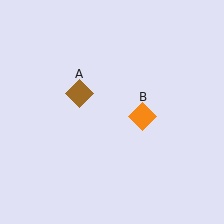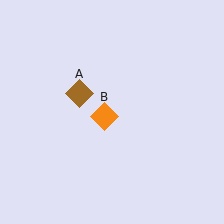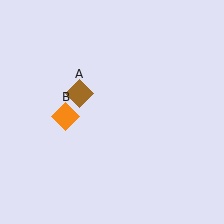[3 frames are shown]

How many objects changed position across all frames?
1 object changed position: orange diamond (object B).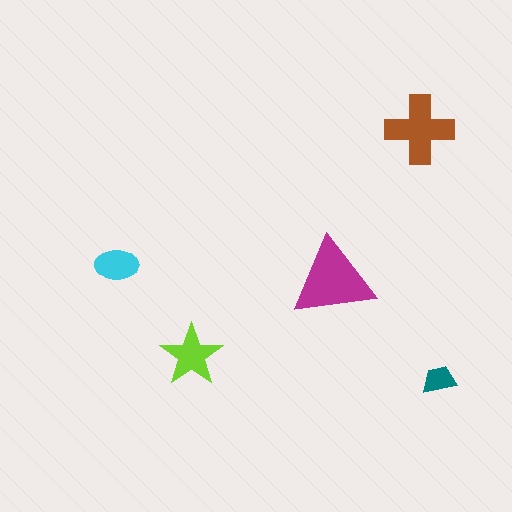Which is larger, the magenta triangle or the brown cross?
The magenta triangle.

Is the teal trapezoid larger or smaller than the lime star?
Smaller.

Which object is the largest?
The magenta triangle.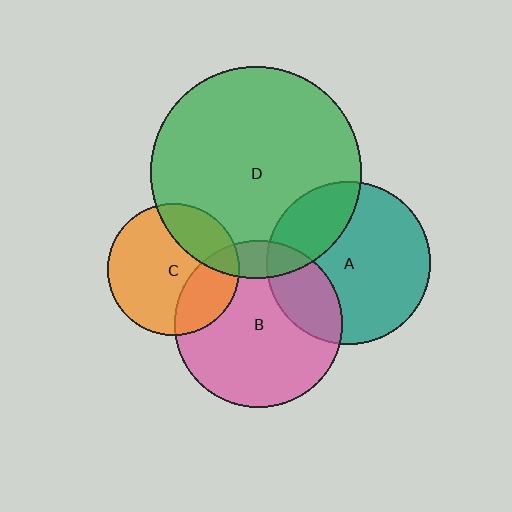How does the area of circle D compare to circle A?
Approximately 1.7 times.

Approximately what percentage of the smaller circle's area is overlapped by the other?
Approximately 25%.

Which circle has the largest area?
Circle D (green).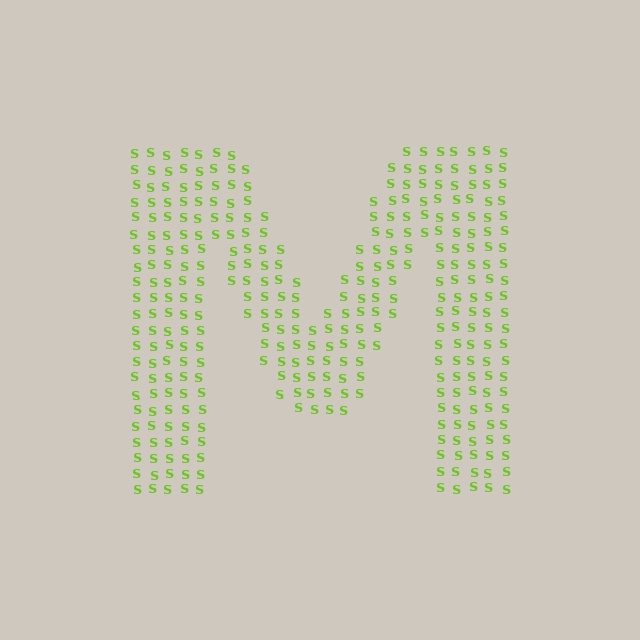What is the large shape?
The large shape is the letter M.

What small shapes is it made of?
It is made of small letter S's.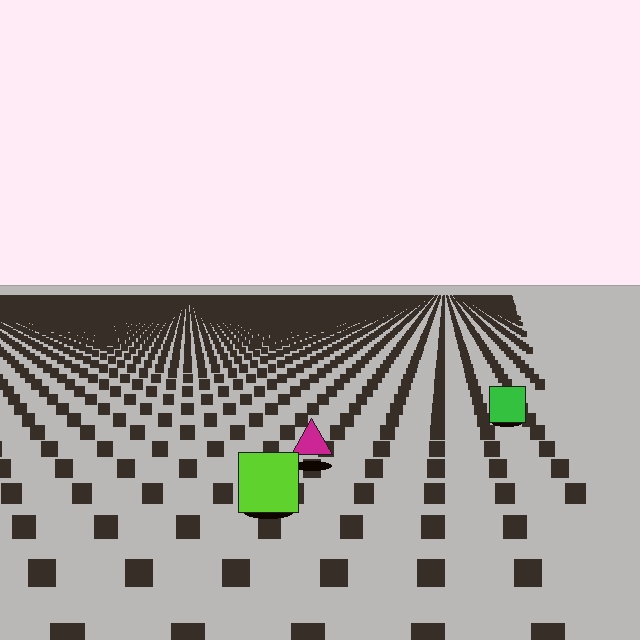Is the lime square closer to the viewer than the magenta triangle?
Yes. The lime square is closer — you can tell from the texture gradient: the ground texture is coarser near it.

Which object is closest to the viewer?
The lime square is closest. The texture marks near it are larger and more spread out.